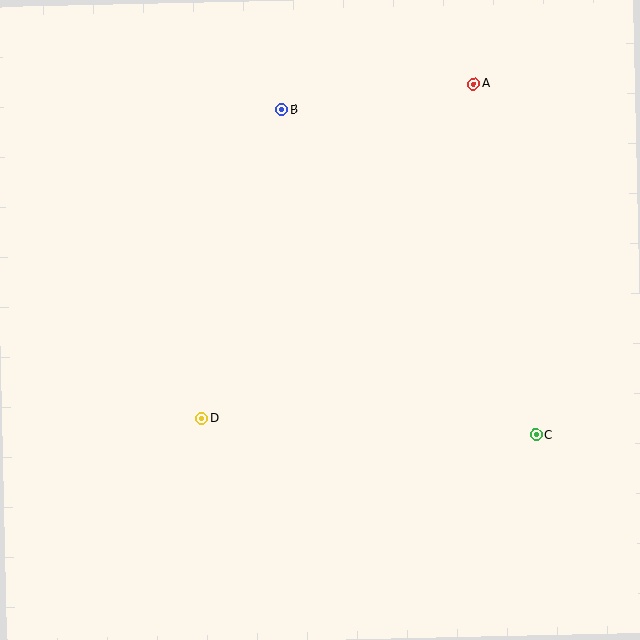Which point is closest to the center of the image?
Point D at (202, 418) is closest to the center.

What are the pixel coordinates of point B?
Point B is at (282, 110).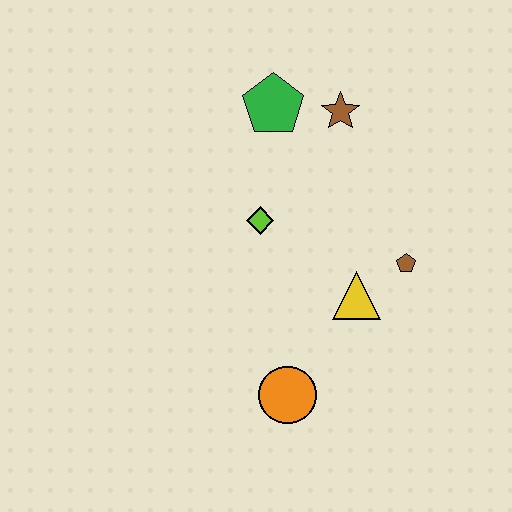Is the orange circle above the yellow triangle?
No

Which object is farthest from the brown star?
The orange circle is farthest from the brown star.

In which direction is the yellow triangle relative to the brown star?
The yellow triangle is below the brown star.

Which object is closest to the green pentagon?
The brown star is closest to the green pentagon.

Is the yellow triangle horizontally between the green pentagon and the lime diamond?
No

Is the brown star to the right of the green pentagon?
Yes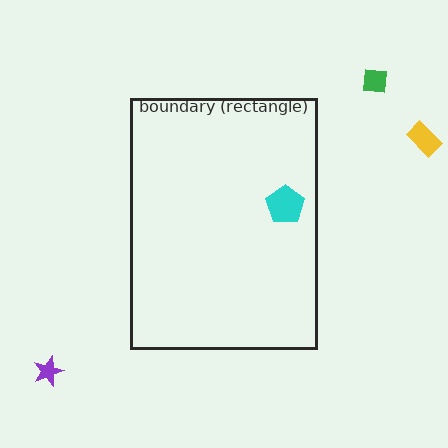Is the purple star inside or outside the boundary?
Outside.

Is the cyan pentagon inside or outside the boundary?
Inside.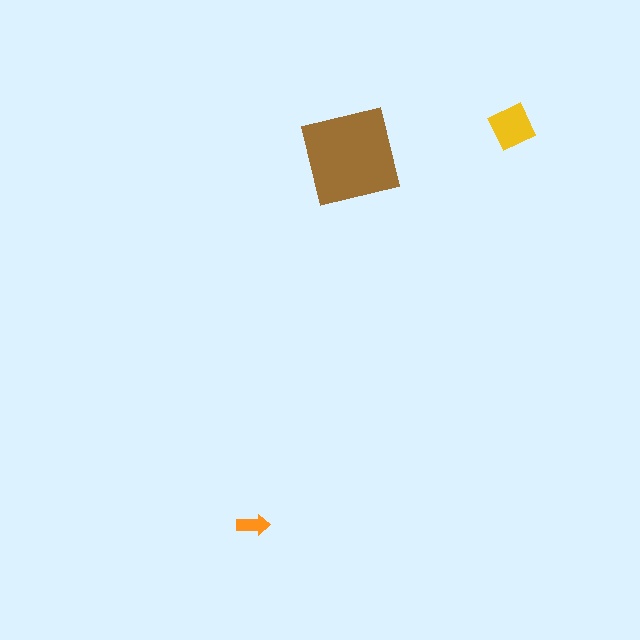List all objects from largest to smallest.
The brown square, the yellow diamond, the orange arrow.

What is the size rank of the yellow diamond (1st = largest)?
2nd.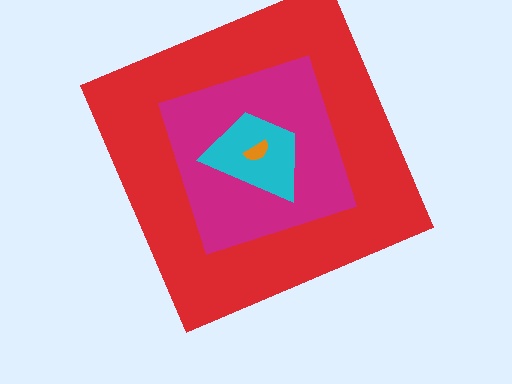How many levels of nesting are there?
4.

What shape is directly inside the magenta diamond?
The cyan trapezoid.